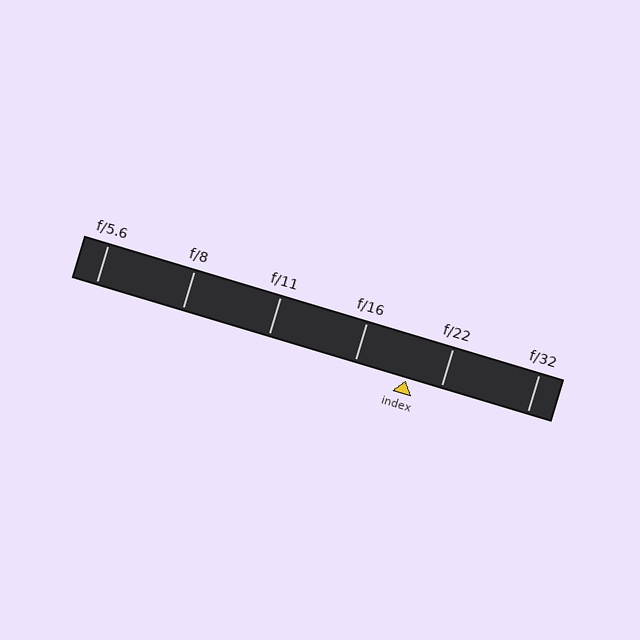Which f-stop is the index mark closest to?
The index mark is closest to f/22.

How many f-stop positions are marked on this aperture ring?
There are 6 f-stop positions marked.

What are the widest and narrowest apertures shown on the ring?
The widest aperture shown is f/5.6 and the narrowest is f/32.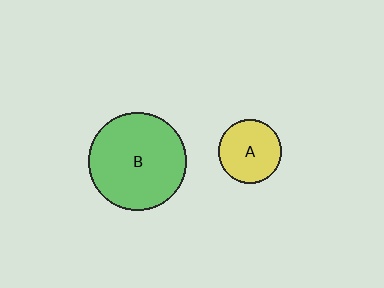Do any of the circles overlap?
No, none of the circles overlap.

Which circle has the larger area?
Circle B (green).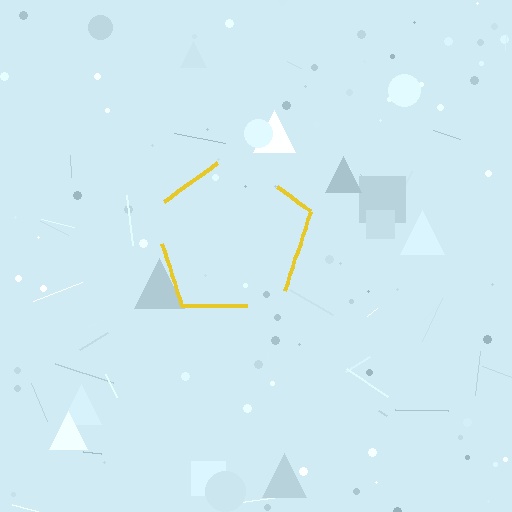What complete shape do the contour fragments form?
The contour fragments form a pentagon.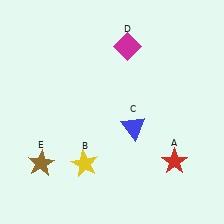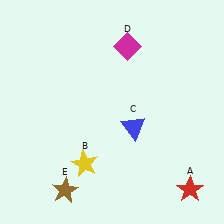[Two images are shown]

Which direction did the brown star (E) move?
The brown star (E) moved down.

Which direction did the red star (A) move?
The red star (A) moved down.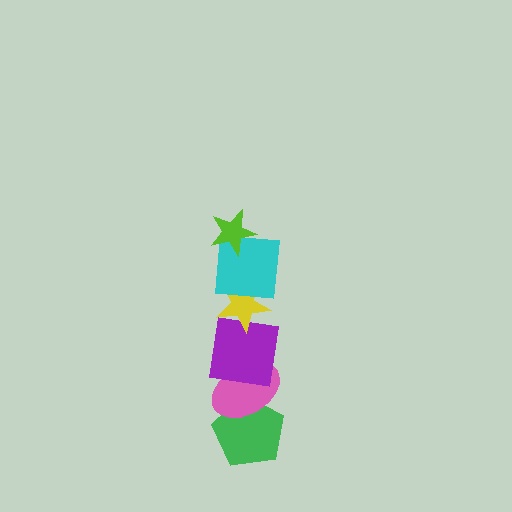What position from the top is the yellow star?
The yellow star is 3rd from the top.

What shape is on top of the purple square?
The yellow star is on top of the purple square.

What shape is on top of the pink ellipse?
The purple square is on top of the pink ellipse.